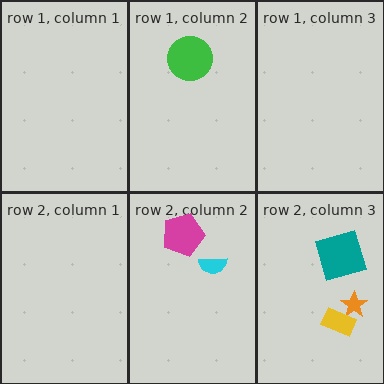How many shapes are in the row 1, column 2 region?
1.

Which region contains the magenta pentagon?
The row 2, column 2 region.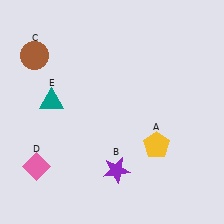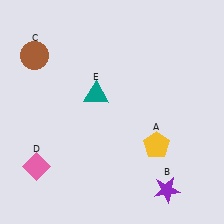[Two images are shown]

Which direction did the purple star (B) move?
The purple star (B) moved right.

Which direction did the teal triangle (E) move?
The teal triangle (E) moved right.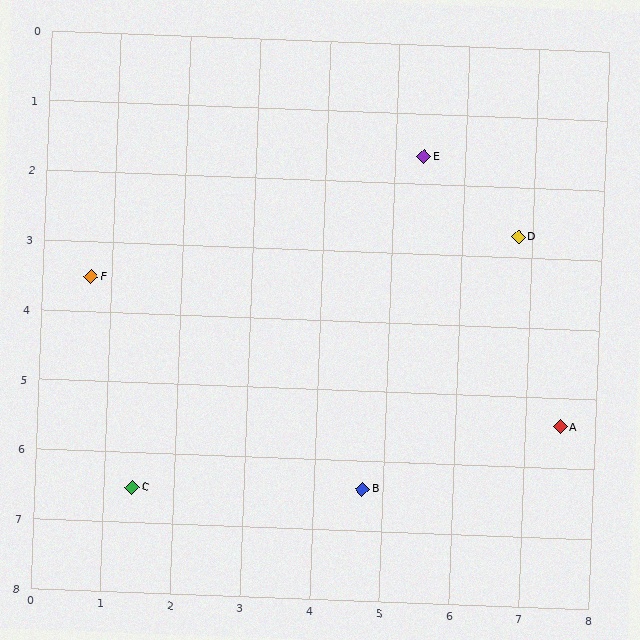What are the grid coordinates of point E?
Point E is at approximately (5.4, 1.6).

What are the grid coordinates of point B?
Point B is at approximately (4.7, 6.4).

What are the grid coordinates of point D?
Point D is at approximately (6.8, 2.7).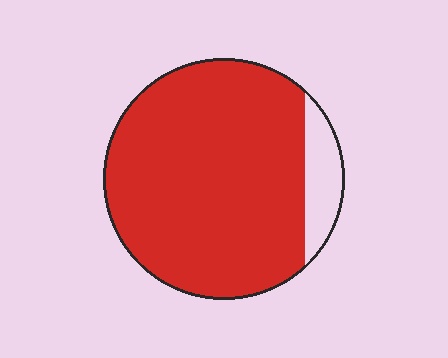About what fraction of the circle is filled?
About nine tenths (9/10).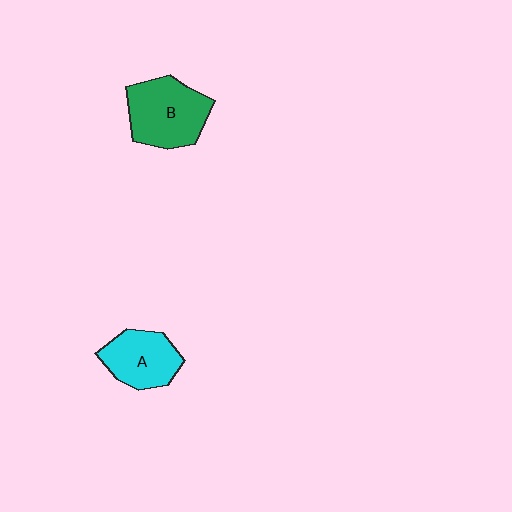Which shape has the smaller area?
Shape A (cyan).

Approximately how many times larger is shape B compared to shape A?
Approximately 1.3 times.